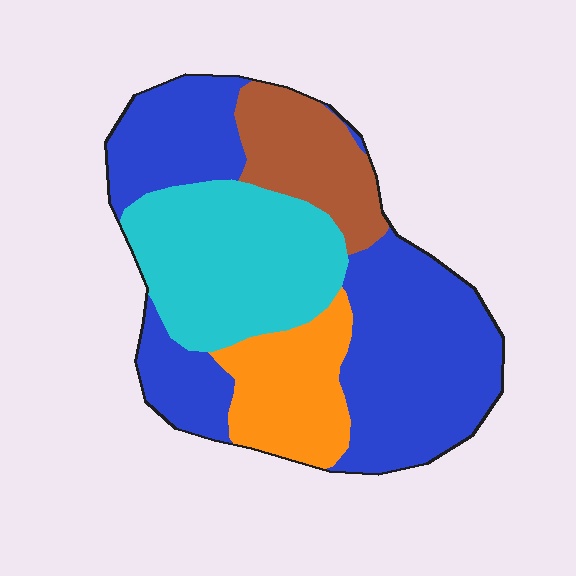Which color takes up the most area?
Blue, at roughly 45%.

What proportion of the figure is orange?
Orange covers 14% of the figure.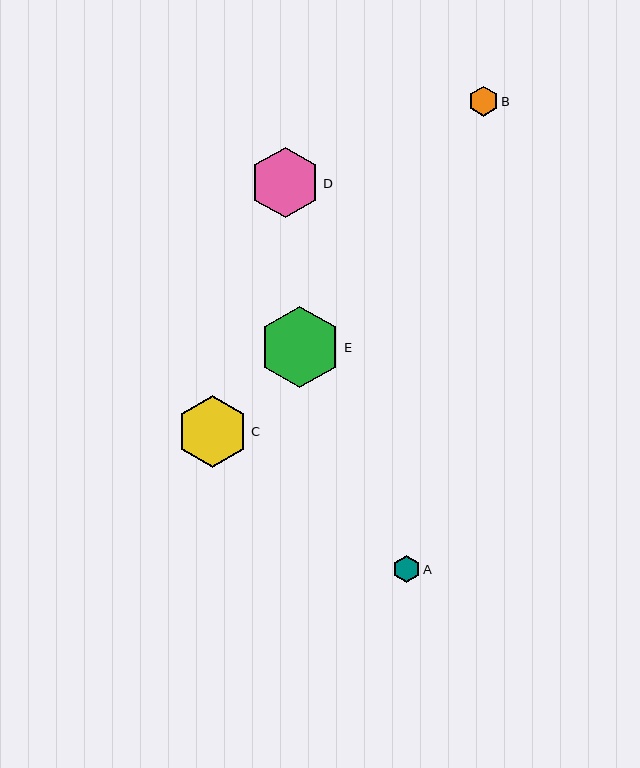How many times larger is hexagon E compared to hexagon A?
Hexagon E is approximately 3.0 times the size of hexagon A.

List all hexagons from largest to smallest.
From largest to smallest: E, C, D, B, A.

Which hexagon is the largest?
Hexagon E is the largest with a size of approximately 81 pixels.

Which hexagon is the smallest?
Hexagon A is the smallest with a size of approximately 27 pixels.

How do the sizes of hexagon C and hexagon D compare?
Hexagon C and hexagon D are approximately the same size.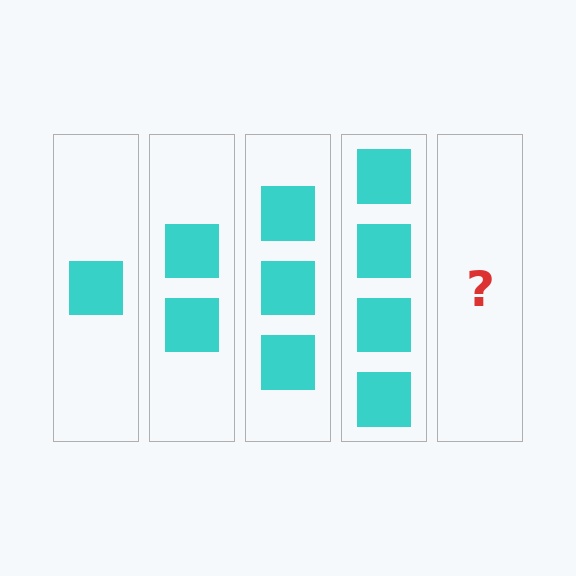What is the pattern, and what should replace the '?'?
The pattern is that each step adds one more square. The '?' should be 5 squares.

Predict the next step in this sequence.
The next step is 5 squares.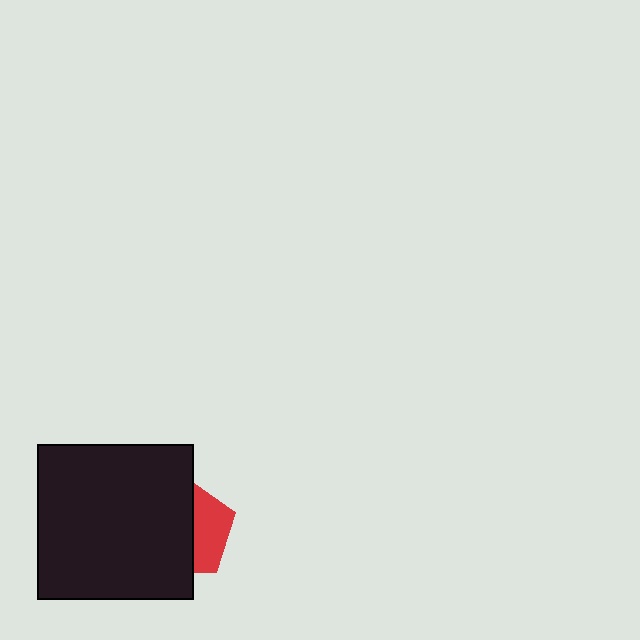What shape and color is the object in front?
The object in front is a black square.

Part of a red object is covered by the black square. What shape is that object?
It is a pentagon.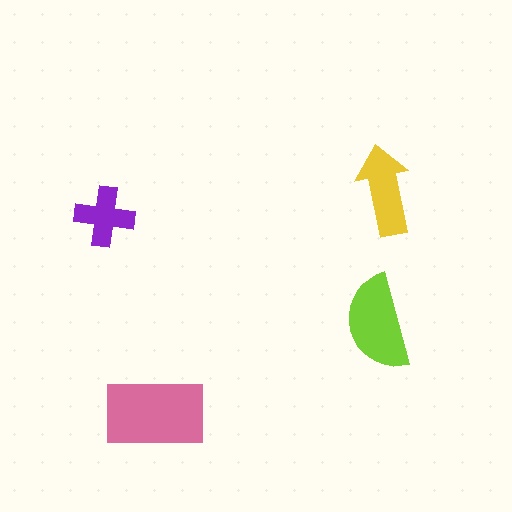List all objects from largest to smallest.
The pink rectangle, the lime semicircle, the yellow arrow, the purple cross.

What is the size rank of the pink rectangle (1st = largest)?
1st.